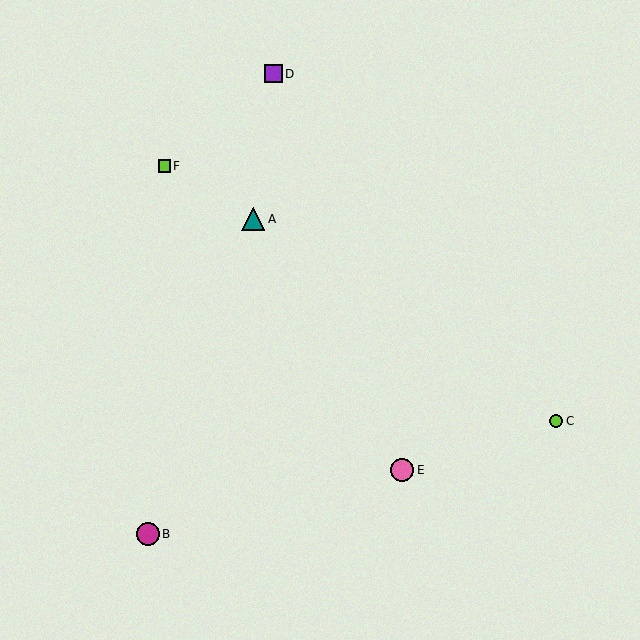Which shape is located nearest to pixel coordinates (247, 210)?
The teal triangle (labeled A) at (253, 219) is nearest to that location.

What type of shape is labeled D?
Shape D is a purple square.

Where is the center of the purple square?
The center of the purple square is at (273, 74).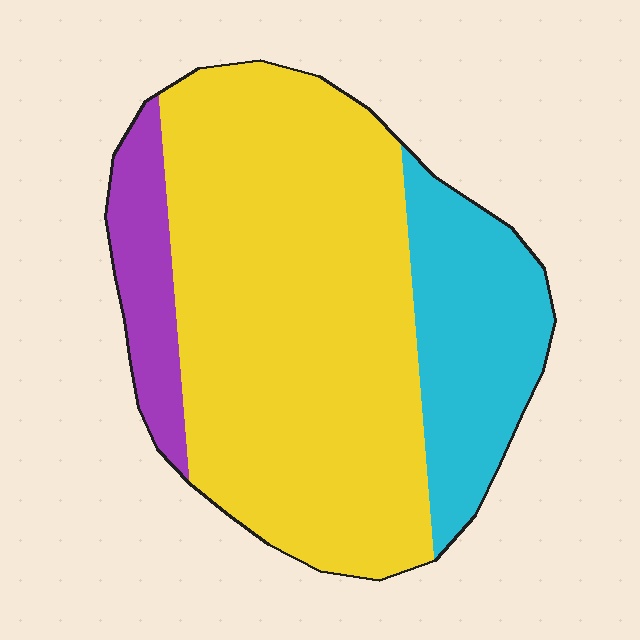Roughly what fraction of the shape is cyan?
Cyan takes up about one fifth (1/5) of the shape.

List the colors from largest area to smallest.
From largest to smallest: yellow, cyan, purple.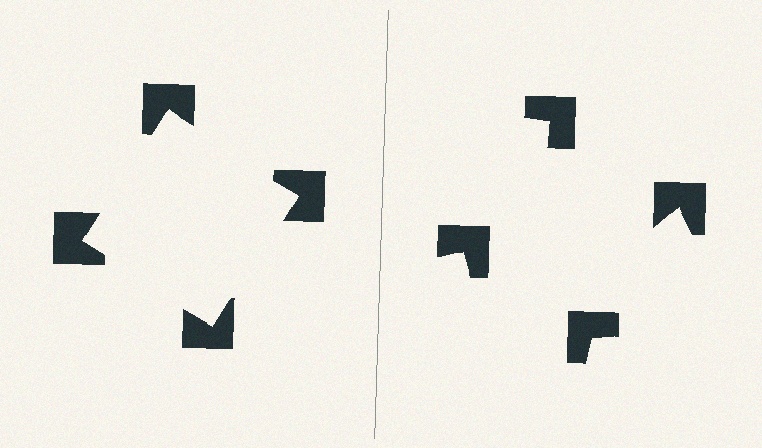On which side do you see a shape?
An illusory square appears on the left side. On the right side the wedge cuts are rotated, so no coherent shape forms.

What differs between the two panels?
The notched squares are positioned identically on both sides; only the wedge orientations differ. On the left they align to a square; on the right they are misaligned.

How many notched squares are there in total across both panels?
8 — 4 on each side.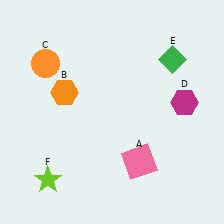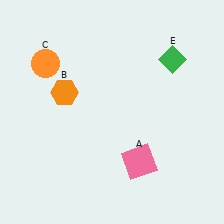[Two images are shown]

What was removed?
The magenta hexagon (D), the lime star (F) were removed in Image 2.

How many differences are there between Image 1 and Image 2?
There are 2 differences between the two images.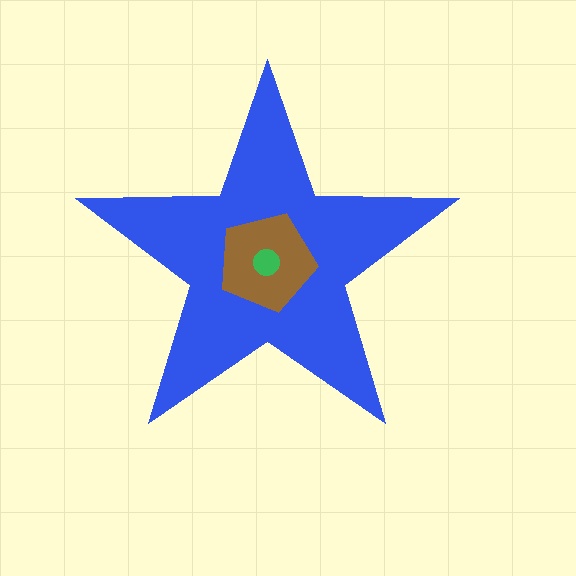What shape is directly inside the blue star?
The brown pentagon.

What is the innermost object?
The green circle.